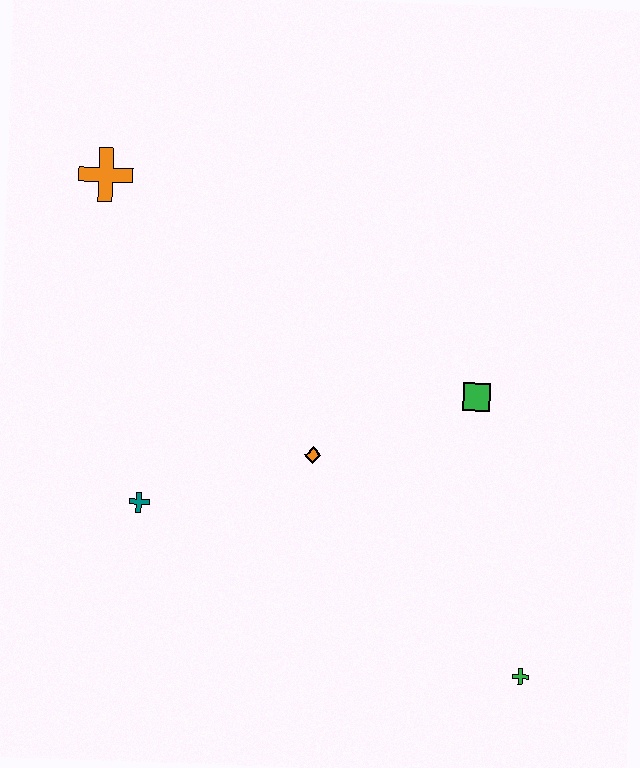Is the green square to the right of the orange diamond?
Yes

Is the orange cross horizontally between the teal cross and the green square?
No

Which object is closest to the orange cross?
The teal cross is closest to the orange cross.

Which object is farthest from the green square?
The orange cross is farthest from the green square.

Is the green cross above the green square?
No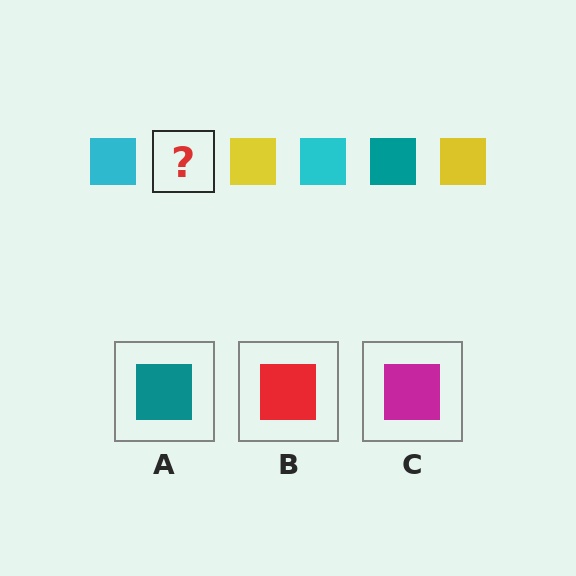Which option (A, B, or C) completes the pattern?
A.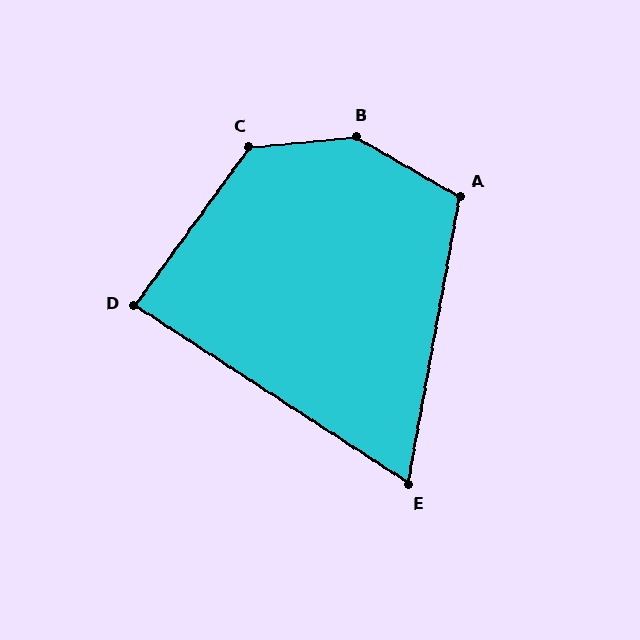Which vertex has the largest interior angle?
B, at approximately 144 degrees.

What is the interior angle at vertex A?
Approximately 110 degrees (obtuse).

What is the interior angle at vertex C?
Approximately 132 degrees (obtuse).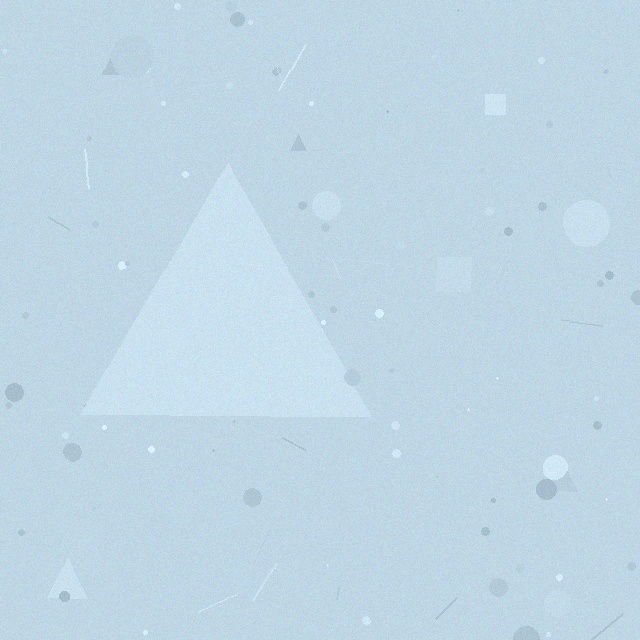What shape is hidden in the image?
A triangle is hidden in the image.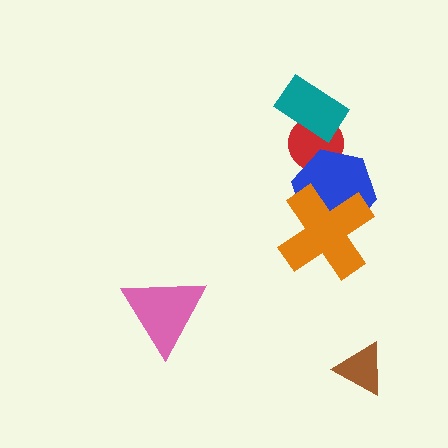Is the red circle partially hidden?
Yes, it is partially covered by another shape.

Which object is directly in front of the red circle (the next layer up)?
The teal rectangle is directly in front of the red circle.